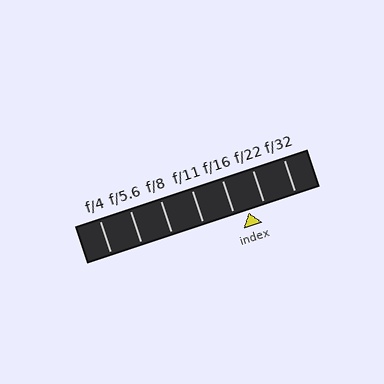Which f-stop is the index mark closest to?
The index mark is closest to f/16.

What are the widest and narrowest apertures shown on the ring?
The widest aperture shown is f/4 and the narrowest is f/32.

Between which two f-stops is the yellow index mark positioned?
The index mark is between f/16 and f/22.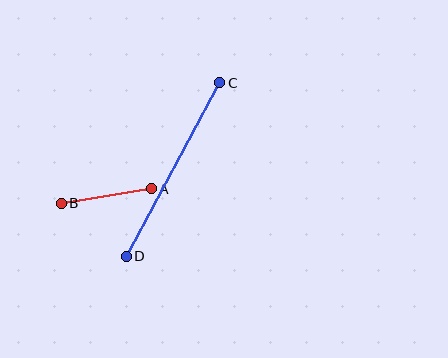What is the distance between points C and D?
The distance is approximately 197 pixels.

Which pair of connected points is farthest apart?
Points C and D are farthest apart.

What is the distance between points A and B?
The distance is approximately 91 pixels.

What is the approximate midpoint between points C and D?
The midpoint is at approximately (173, 169) pixels.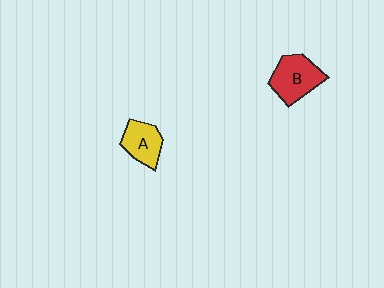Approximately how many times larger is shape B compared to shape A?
Approximately 1.3 times.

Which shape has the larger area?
Shape B (red).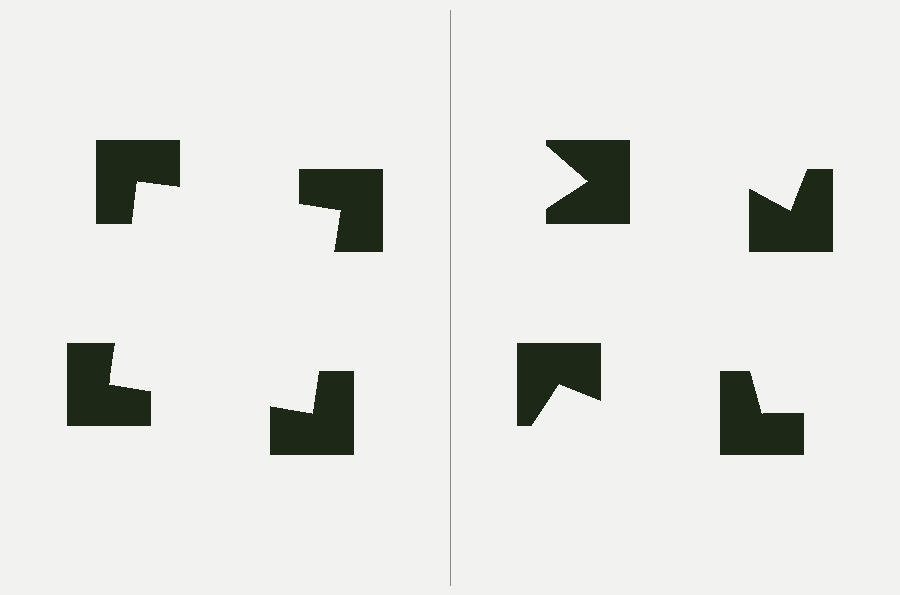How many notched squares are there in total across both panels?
8 — 4 on each side.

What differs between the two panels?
The notched squares are positioned identically on both sides; only the wedge orientations differ. On the left they align to a square; on the right they are misaligned.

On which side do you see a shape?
An illusory square appears on the left side. On the right side the wedge cuts are rotated, so no coherent shape forms.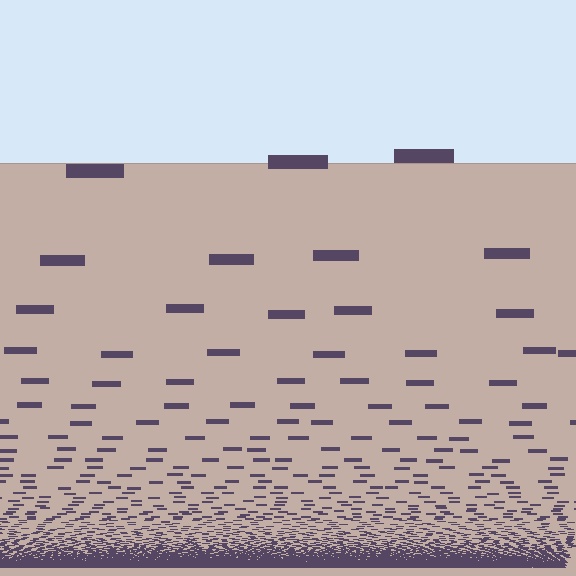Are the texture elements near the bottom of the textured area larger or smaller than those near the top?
Smaller. The gradient is inverted — elements near the bottom are smaller and denser.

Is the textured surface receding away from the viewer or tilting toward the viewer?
The surface appears to tilt toward the viewer. Texture elements get larger and sparser toward the top.